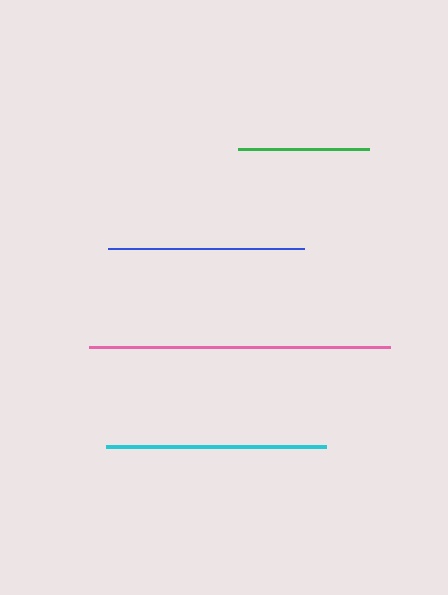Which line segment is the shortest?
The green line is the shortest at approximately 132 pixels.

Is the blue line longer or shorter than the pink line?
The pink line is longer than the blue line.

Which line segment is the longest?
The pink line is the longest at approximately 301 pixels.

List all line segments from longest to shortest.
From longest to shortest: pink, cyan, blue, green.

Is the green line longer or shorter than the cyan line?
The cyan line is longer than the green line.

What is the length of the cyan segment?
The cyan segment is approximately 219 pixels long.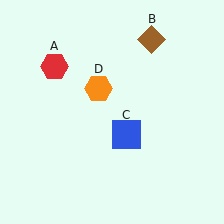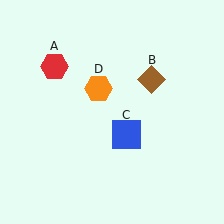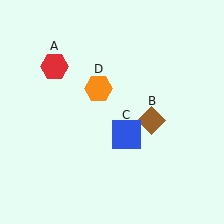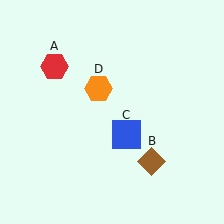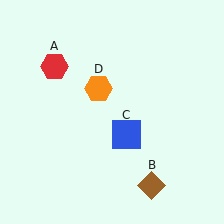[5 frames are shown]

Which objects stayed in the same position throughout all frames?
Red hexagon (object A) and blue square (object C) and orange hexagon (object D) remained stationary.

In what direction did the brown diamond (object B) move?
The brown diamond (object B) moved down.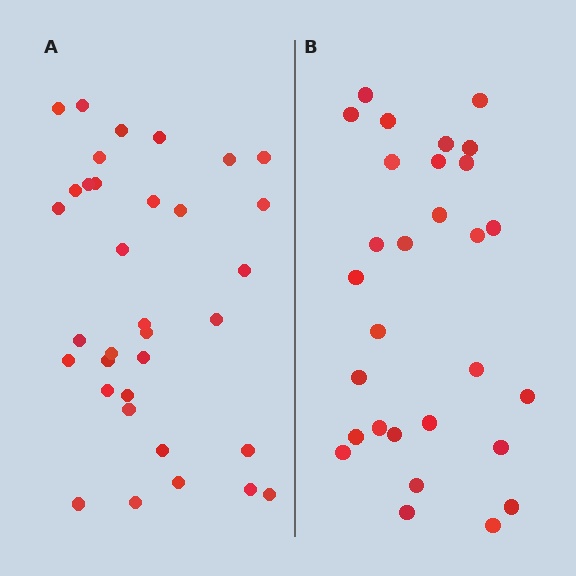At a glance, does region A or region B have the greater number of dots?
Region A (the left region) has more dots.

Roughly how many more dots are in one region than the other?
Region A has about 5 more dots than region B.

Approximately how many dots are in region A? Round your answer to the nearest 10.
About 30 dots. (The exact count is 34, which rounds to 30.)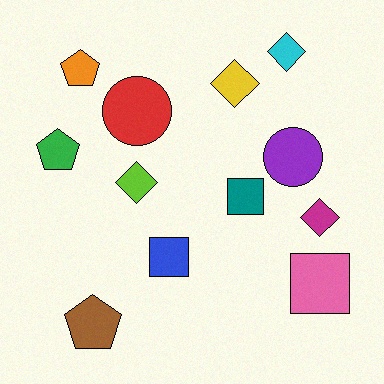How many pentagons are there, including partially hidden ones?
There are 3 pentagons.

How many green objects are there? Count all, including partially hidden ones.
There is 1 green object.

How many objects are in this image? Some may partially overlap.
There are 12 objects.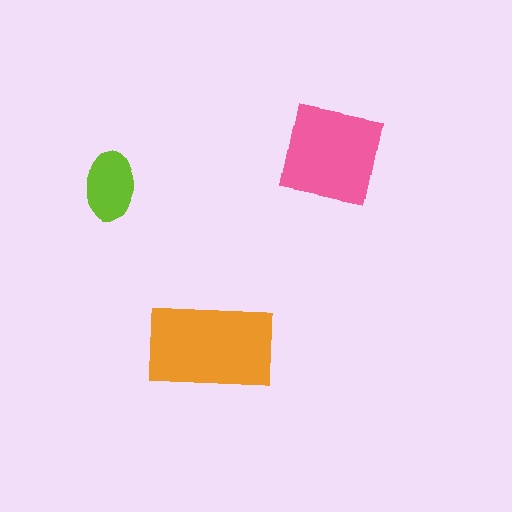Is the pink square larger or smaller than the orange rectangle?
Smaller.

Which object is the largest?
The orange rectangle.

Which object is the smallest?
The lime ellipse.